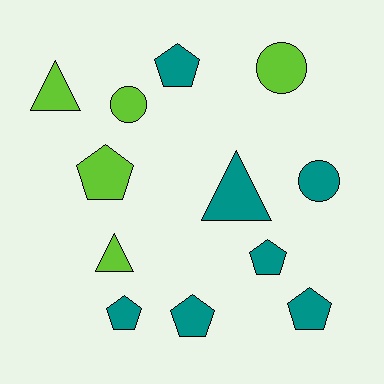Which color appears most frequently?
Teal, with 7 objects.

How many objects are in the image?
There are 12 objects.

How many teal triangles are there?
There is 1 teal triangle.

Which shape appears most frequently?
Pentagon, with 6 objects.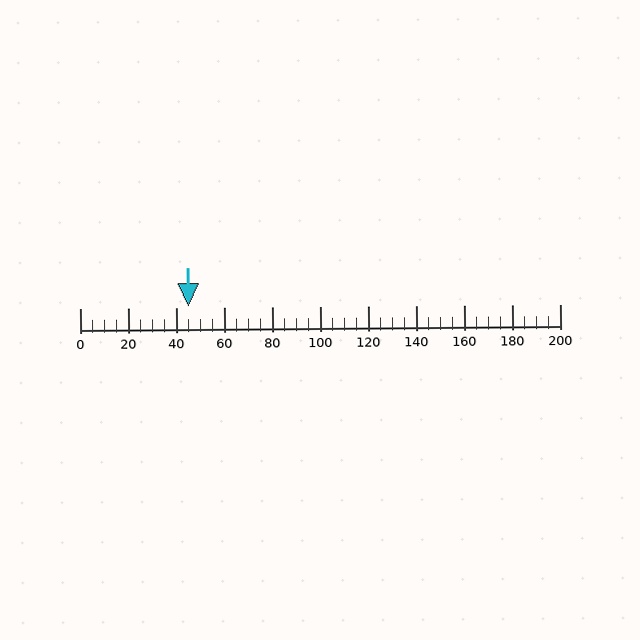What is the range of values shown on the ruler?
The ruler shows values from 0 to 200.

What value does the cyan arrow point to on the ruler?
The cyan arrow points to approximately 45.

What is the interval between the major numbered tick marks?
The major tick marks are spaced 20 units apart.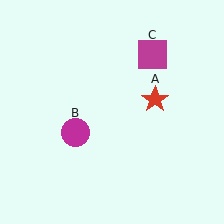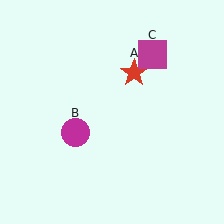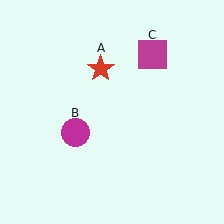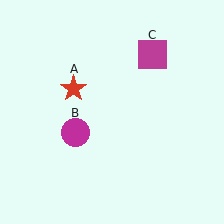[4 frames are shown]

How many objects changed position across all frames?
1 object changed position: red star (object A).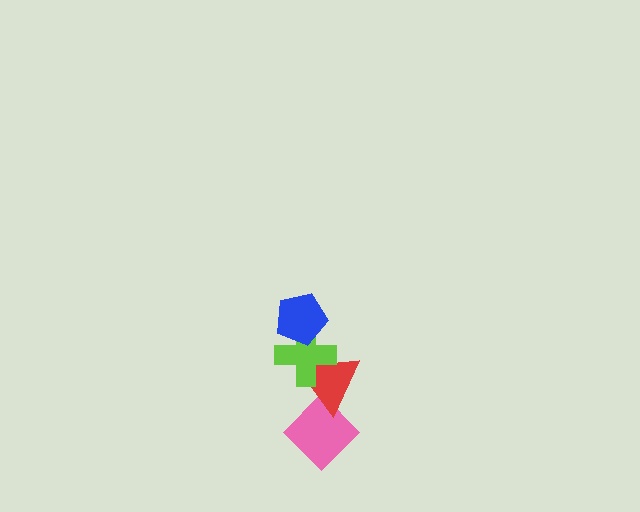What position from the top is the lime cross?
The lime cross is 2nd from the top.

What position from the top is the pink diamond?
The pink diamond is 4th from the top.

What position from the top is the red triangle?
The red triangle is 3rd from the top.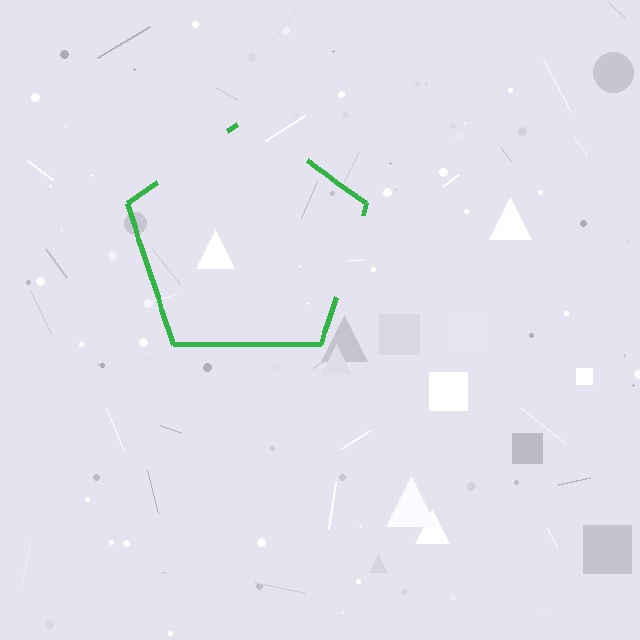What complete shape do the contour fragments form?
The contour fragments form a pentagon.